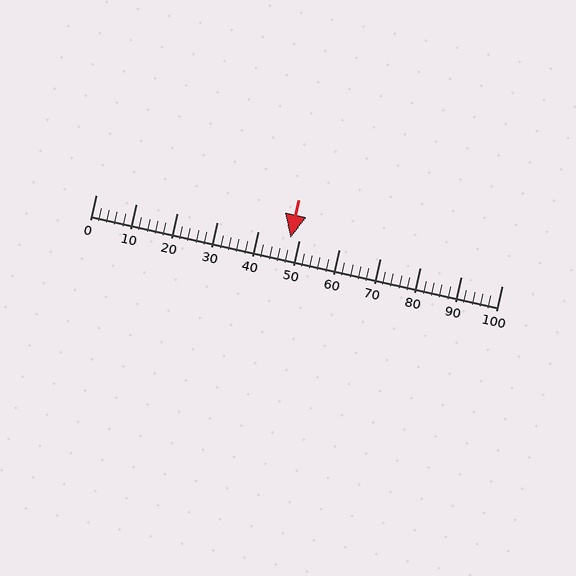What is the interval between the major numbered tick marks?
The major tick marks are spaced 10 units apart.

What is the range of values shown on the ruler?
The ruler shows values from 0 to 100.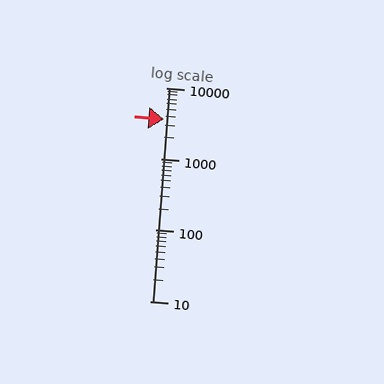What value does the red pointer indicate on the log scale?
The pointer indicates approximately 3600.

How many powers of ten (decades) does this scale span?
The scale spans 3 decades, from 10 to 10000.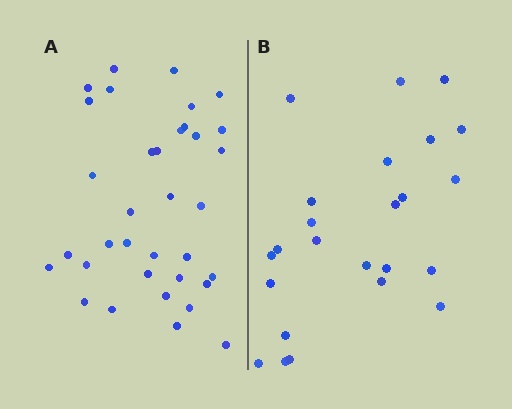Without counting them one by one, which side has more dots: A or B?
Region A (the left region) has more dots.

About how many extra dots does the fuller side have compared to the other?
Region A has roughly 12 or so more dots than region B.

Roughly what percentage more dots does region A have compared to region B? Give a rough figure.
About 45% more.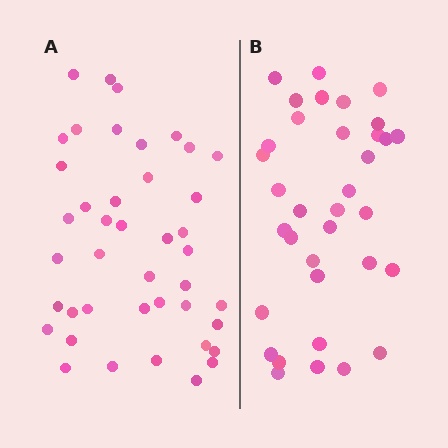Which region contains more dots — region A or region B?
Region A (the left region) has more dots.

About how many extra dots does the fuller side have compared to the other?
Region A has roughly 8 or so more dots than region B.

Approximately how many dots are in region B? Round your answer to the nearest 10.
About 40 dots. (The exact count is 35, which rounds to 40.)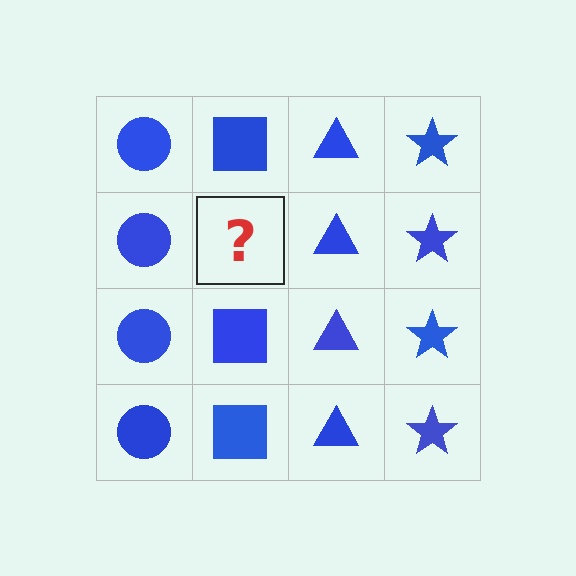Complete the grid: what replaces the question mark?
The question mark should be replaced with a blue square.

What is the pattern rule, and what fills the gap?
The rule is that each column has a consistent shape. The gap should be filled with a blue square.